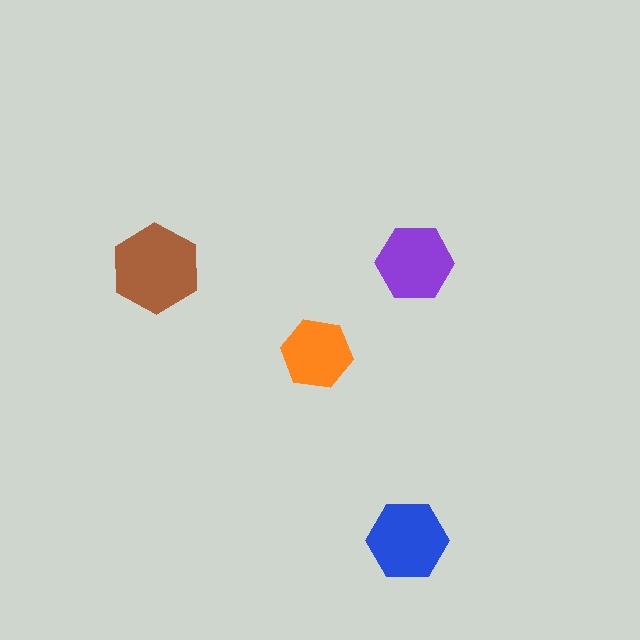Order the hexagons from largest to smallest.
the brown one, the blue one, the purple one, the orange one.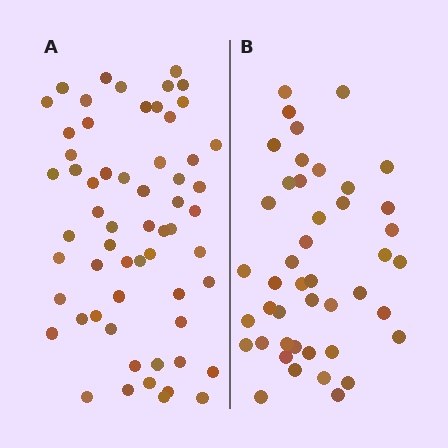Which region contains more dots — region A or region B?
Region A (the left region) has more dots.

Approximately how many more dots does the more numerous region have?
Region A has approximately 15 more dots than region B.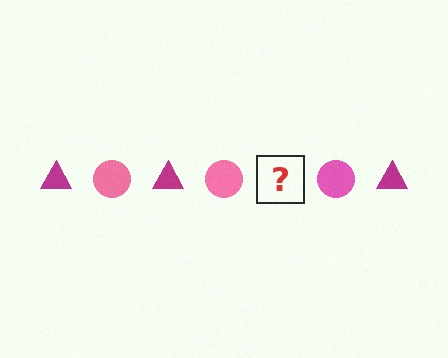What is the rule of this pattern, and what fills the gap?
The rule is that the pattern alternates between magenta triangle and pink circle. The gap should be filled with a magenta triangle.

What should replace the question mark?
The question mark should be replaced with a magenta triangle.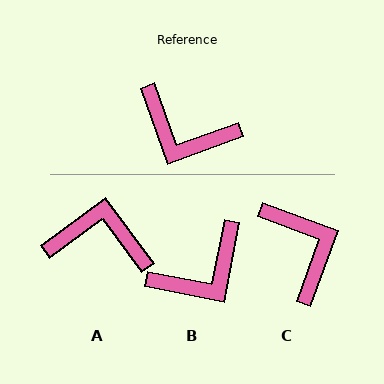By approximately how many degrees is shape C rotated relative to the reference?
Approximately 140 degrees counter-clockwise.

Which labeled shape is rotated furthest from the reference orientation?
A, about 163 degrees away.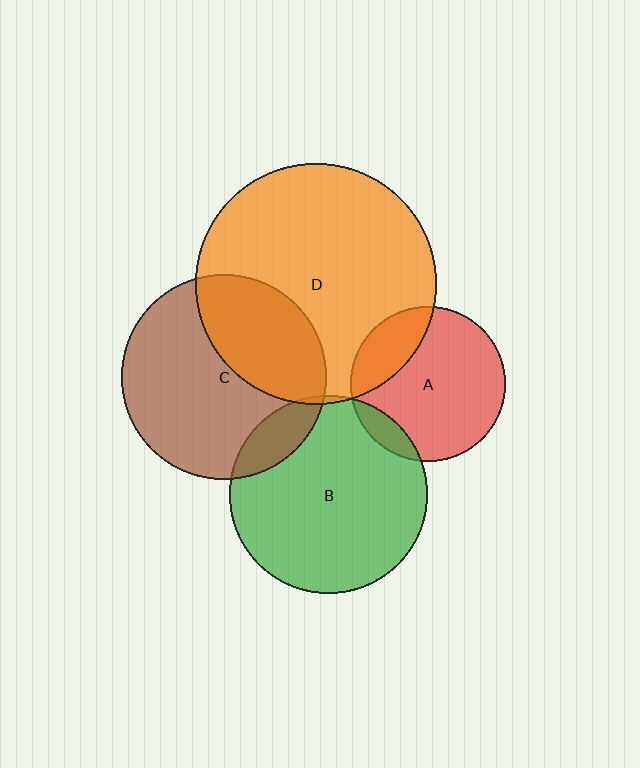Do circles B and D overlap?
Yes.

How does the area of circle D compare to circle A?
Approximately 2.4 times.